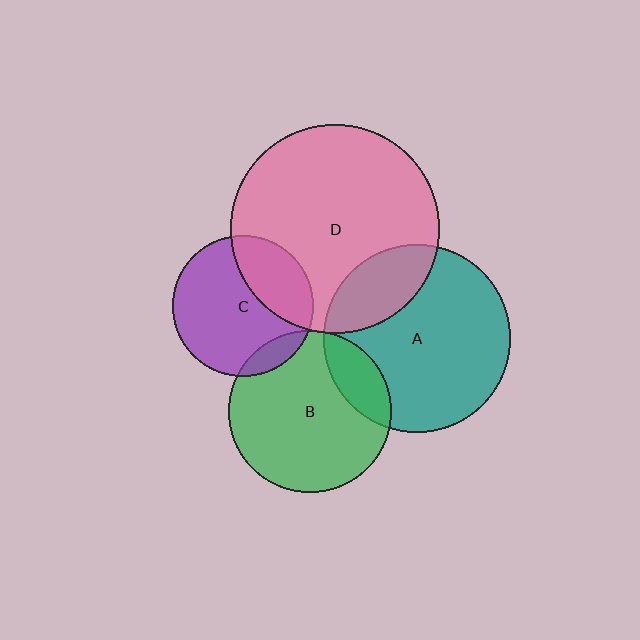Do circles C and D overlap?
Yes.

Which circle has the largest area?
Circle D (pink).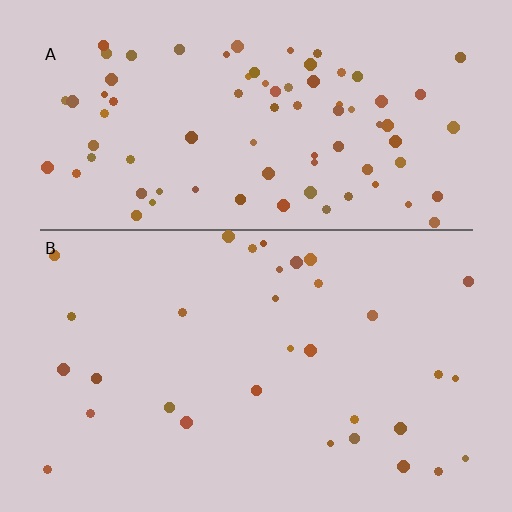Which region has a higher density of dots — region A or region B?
A (the top).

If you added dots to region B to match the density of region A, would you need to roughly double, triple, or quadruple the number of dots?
Approximately triple.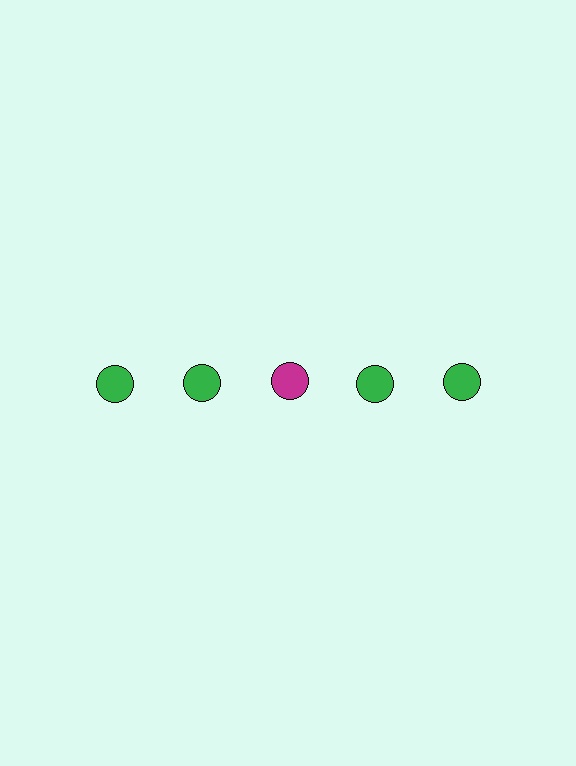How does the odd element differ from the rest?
It has a different color: magenta instead of green.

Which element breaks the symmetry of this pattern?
The magenta circle in the top row, center column breaks the symmetry. All other shapes are green circles.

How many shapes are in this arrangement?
There are 5 shapes arranged in a grid pattern.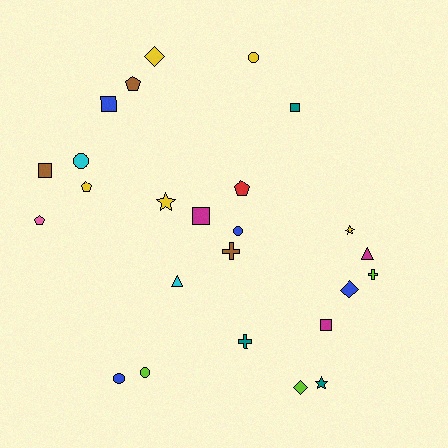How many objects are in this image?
There are 25 objects.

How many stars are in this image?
There are 3 stars.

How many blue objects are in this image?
There are 4 blue objects.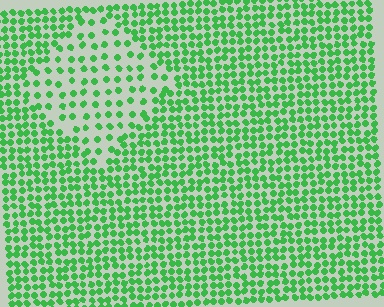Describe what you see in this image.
The image contains small green elements arranged at two different densities. A diamond-shaped region is visible where the elements are less densely packed than the surrounding area.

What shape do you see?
I see a diamond.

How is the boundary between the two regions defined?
The boundary is defined by a change in element density (approximately 2.1x ratio). All elements are the same color, size, and shape.